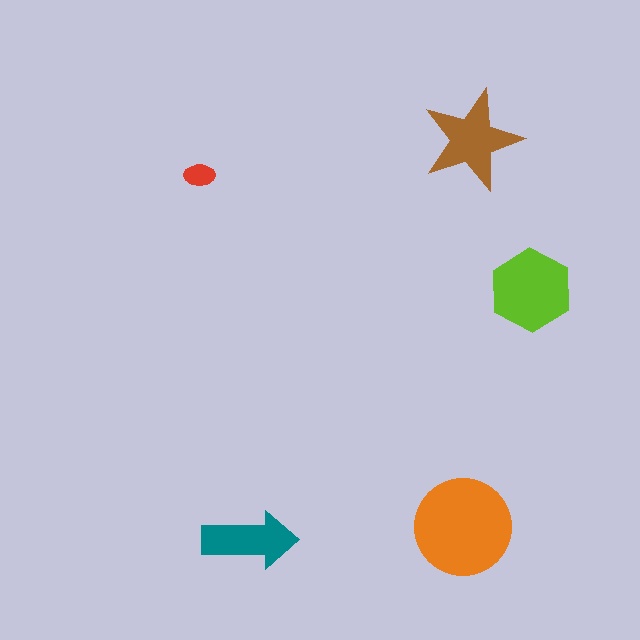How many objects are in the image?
There are 5 objects in the image.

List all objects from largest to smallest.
The orange circle, the lime hexagon, the brown star, the teal arrow, the red ellipse.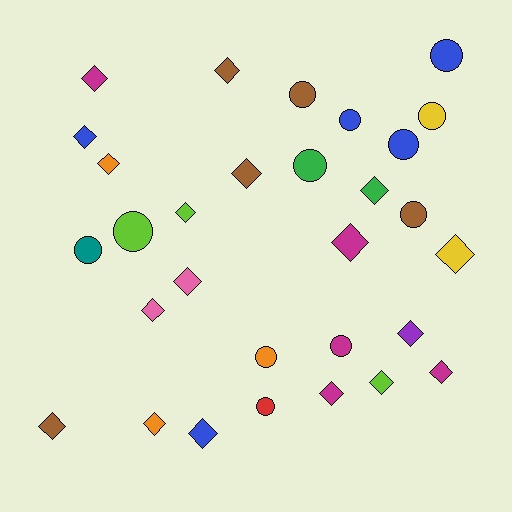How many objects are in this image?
There are 30 objects.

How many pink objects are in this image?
There are 2 pink objects.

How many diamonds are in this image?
There are 18 diamonds.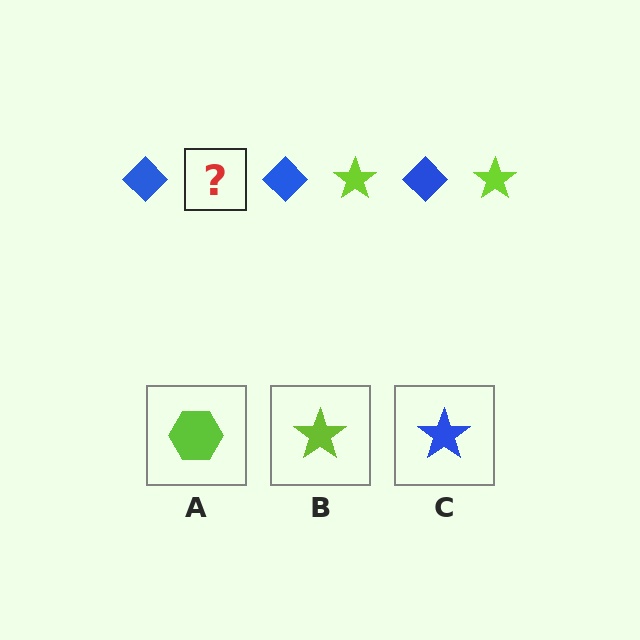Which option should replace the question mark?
Option B.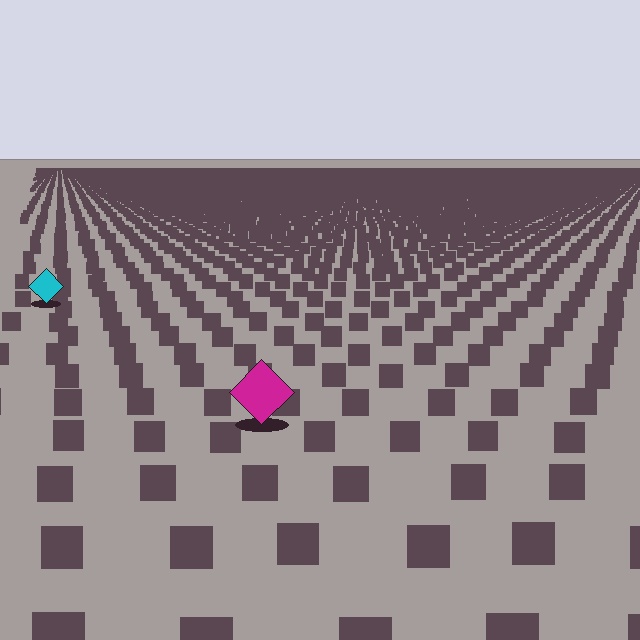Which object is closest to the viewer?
The magenta diamond is closest. The texture marks near it are larger and more spread out.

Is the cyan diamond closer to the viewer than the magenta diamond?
No. The magenta diamond is closer — you can tell from the texture gradient: the ground texture is coarser near it.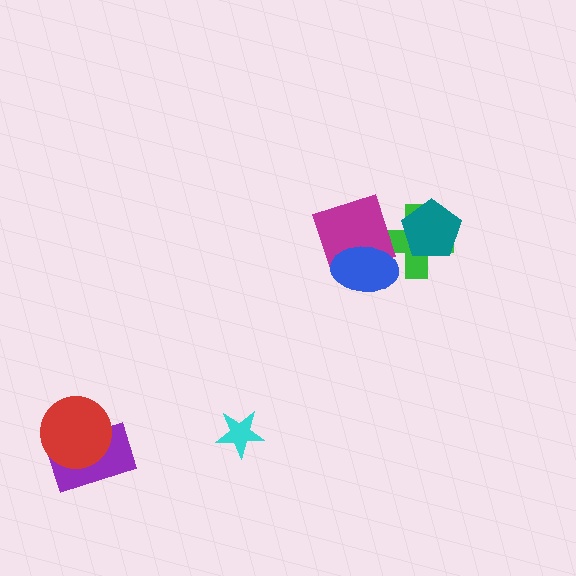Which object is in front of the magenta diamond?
The blue ellipse is in front of the magenta diamond.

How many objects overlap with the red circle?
1 object overlaps with the red circle.